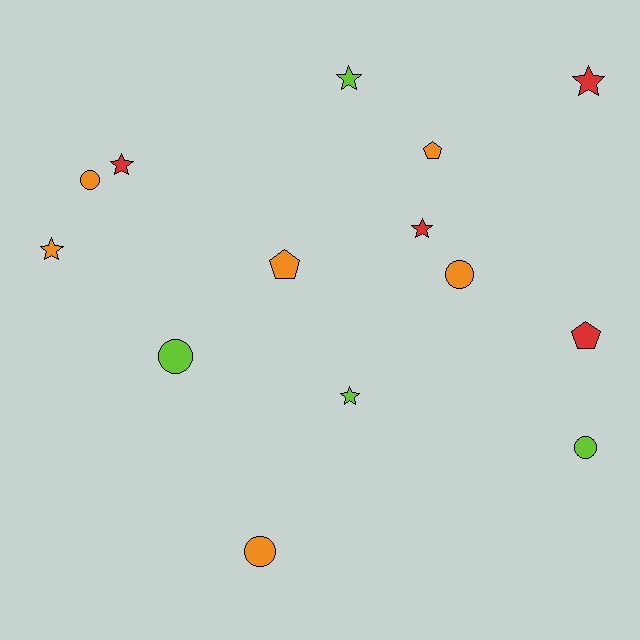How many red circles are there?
There are no red circles.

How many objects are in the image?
There are 14 objects.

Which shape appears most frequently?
Star, with 6 objects.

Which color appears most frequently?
Orange, with 6 objects.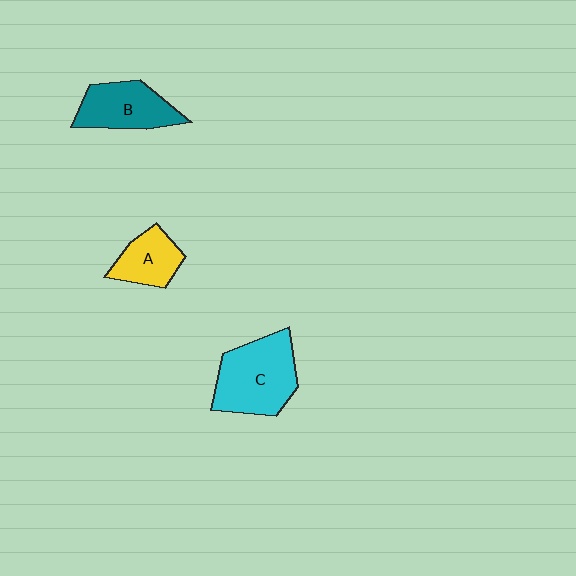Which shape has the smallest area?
Shape A (yellow).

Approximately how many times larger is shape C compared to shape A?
Approximately 1.8 times.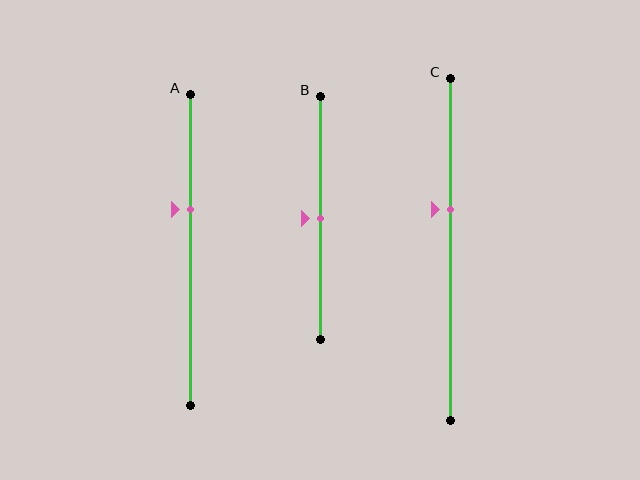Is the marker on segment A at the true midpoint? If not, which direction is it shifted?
No, the marker on segment A is shifted upward by about 13% of the segment length.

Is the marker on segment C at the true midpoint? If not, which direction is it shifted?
No, the marker on segment C is shifted upward by about 12% of the segment length.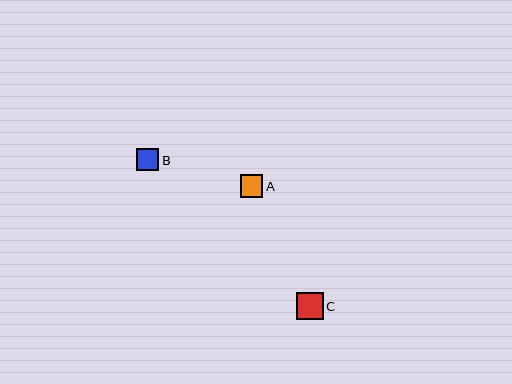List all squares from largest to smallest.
From largest to smallest: C, A, B.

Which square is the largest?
Square C is the largest with a size of approximately 26 pixels.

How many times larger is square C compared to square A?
Square C is approximately 1.2 times the size of square A.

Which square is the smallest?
Square B is the smallest with a size of approximately 22 pixels.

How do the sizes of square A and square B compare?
Square A and square B are approximately the same size.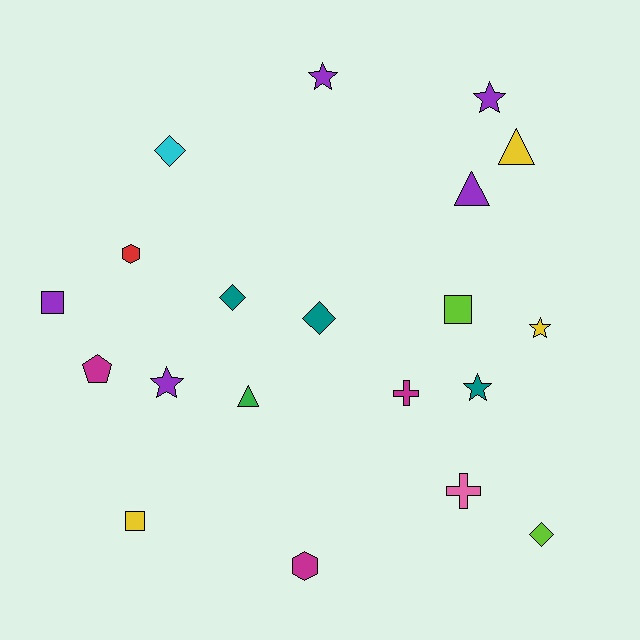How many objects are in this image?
There are 20 objects.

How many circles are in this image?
There are no circles.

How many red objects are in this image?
There is 1 red object.